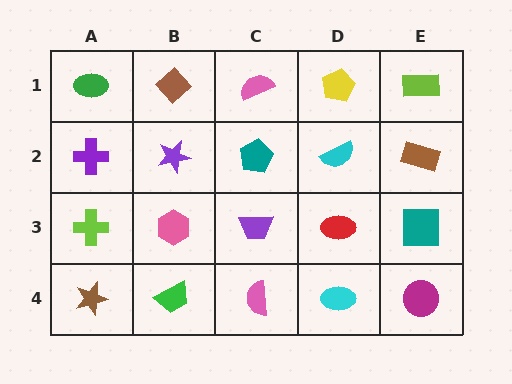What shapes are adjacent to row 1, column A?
A purple cross (row 2, column A), a brown diamond (row 1, column B).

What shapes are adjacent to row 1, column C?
A teal pentagon (row 2, column C), a brown diamond (row 1, column B), a yellow pentagon (row 1, column D).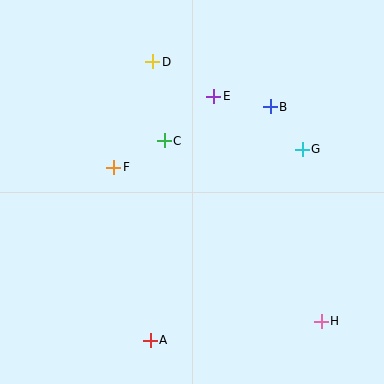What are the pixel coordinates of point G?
Point G is at (302, 149).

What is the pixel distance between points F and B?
The distance between F and B is 168 pixels.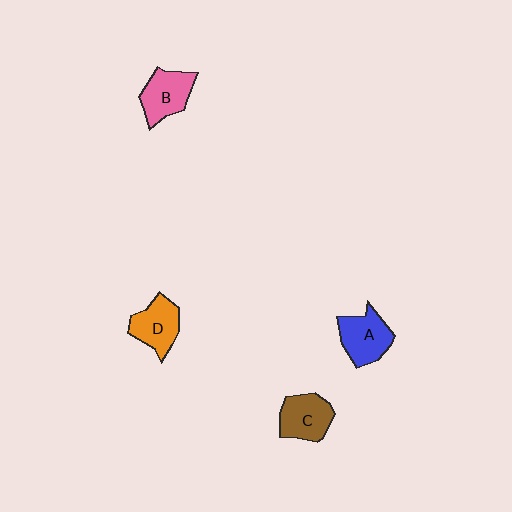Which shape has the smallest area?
Shape D (orange).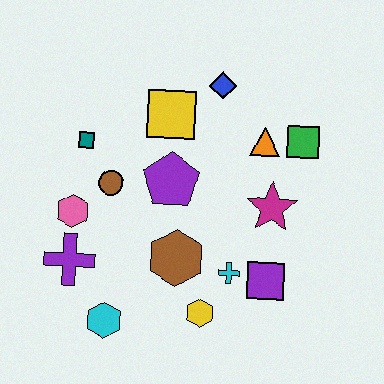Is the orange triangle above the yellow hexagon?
Yes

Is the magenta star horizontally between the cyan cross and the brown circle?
No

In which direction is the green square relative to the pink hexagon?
The green square is to the right of the pink hexagon.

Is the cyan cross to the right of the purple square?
No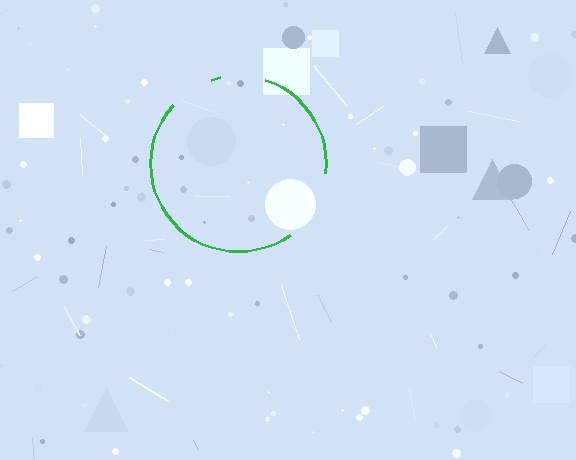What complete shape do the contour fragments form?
The contour fragments form a circle.